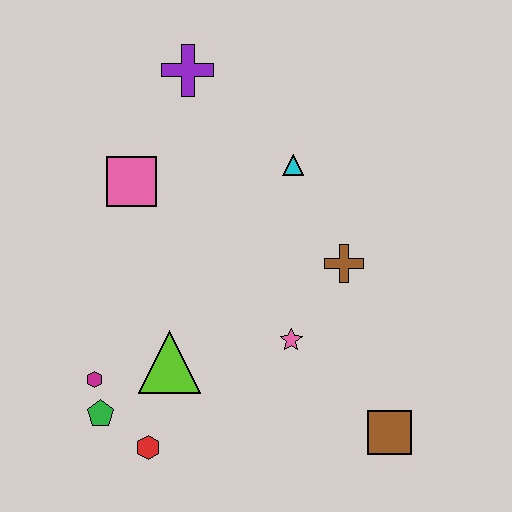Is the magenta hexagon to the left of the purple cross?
Yes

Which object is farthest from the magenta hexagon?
The purple cross is farthest from the magenta hexagon.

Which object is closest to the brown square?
The pink star is closest to the brown square.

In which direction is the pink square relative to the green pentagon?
The pink square is above the green pentagon.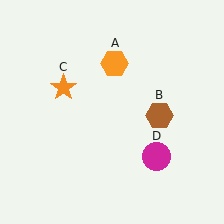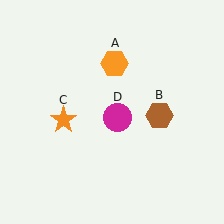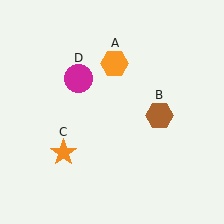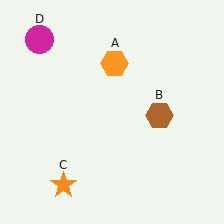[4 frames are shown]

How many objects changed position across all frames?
2 objects changed position: orange star (object C), magenta circle (object D).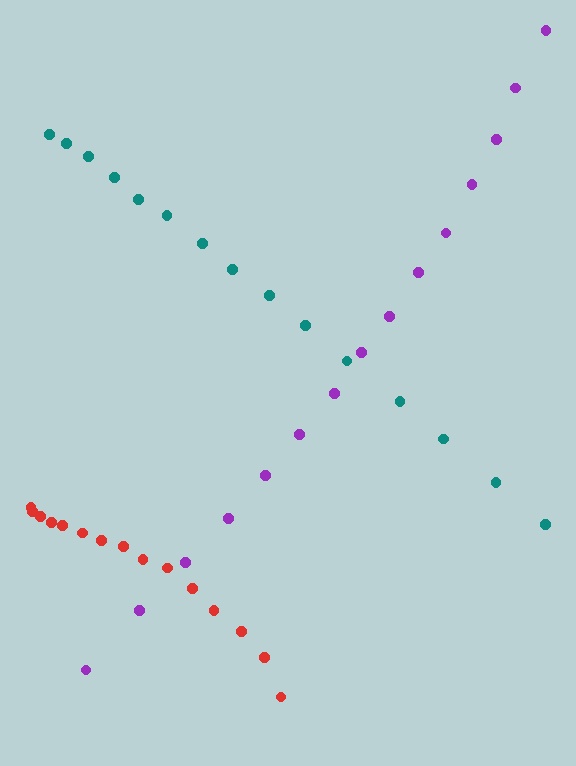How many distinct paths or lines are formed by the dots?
There are 3 distinct paths.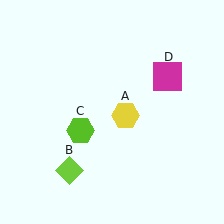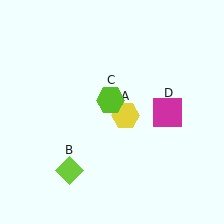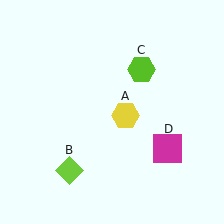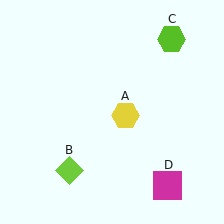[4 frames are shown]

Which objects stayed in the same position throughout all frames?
Yellow hexagon (object A) and lime diamond (object B) remained stationary.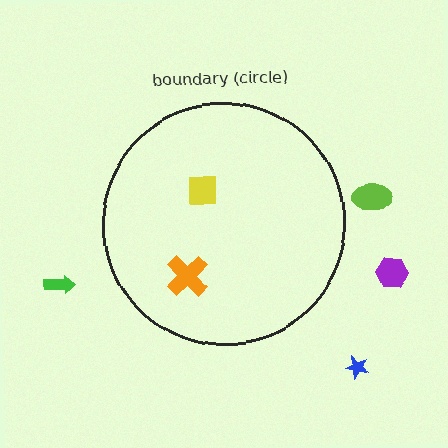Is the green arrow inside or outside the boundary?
Outside.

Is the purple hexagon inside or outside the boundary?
Outside.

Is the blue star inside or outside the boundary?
Outside.